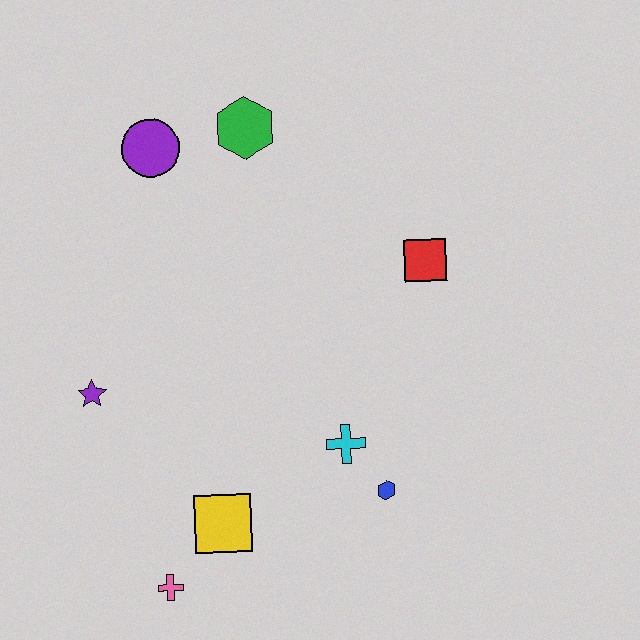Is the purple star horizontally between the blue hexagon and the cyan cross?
No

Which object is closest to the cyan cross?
The blue hexagon is closest to the cyan cross.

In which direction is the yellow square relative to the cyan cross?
The yellow square is to the left of the cyan cross.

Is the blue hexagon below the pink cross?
No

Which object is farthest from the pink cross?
The green hexagon is farthest from the pink cross.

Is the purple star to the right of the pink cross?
No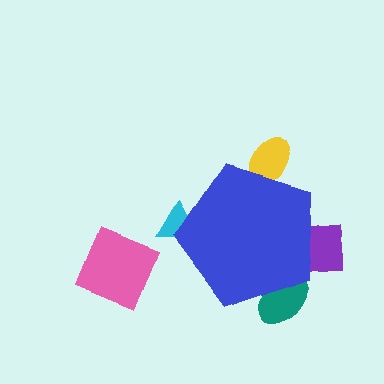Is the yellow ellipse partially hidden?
Yes, the yellow ellipse is partially hidden behind the blue pentagon.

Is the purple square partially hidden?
Yes, the purple square is partially hidden behind the blue pentagon.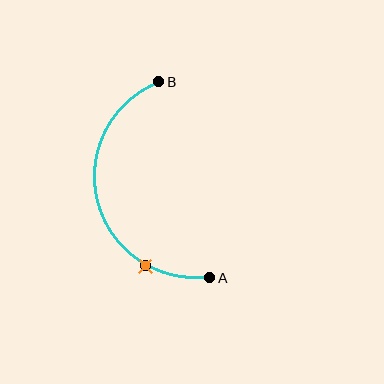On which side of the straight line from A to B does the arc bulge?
The arc bulges to the left of the straight line connecting A and B.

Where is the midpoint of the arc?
The arc midpoint is the point on the curve farthest from the straight line joining A and B. It sits to the left of that line.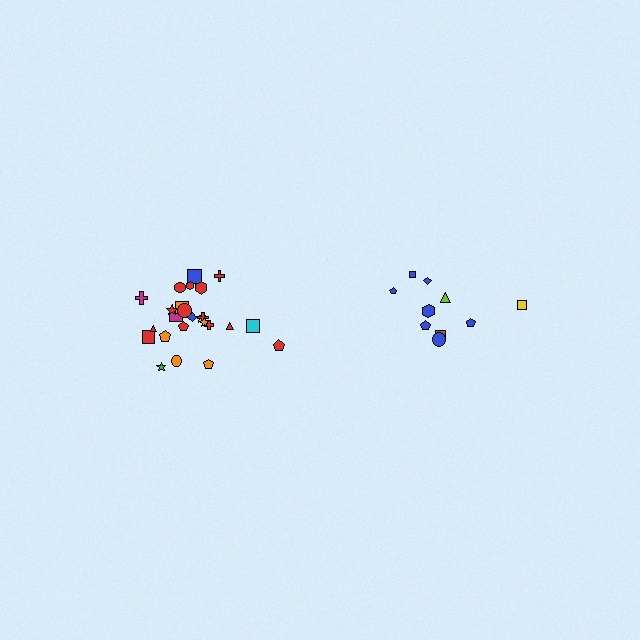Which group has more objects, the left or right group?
The left group.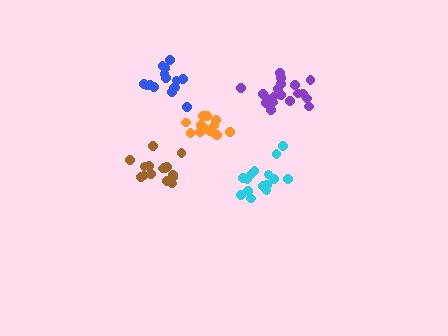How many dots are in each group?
Group 1: 15 dots, Group 2: 20 dots, Group 3: 17 dots, Group 4: 14 dots, Group 5: 16 dots (82 total).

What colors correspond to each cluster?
The clusters are colored: blue, purple, brown, orange, cyan.